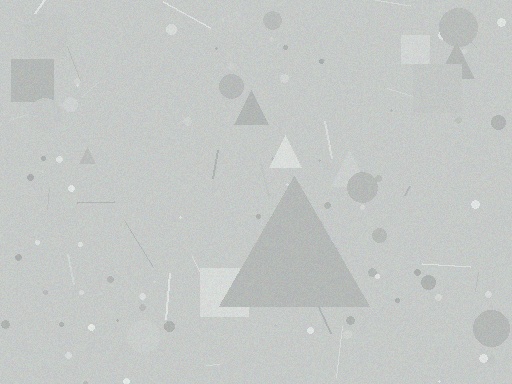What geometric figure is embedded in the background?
A triangle is embedded in the background.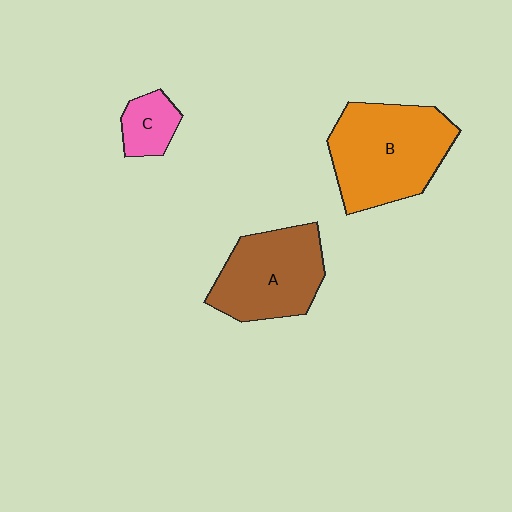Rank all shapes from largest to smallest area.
From largest to smallest: B (orange), A (brown), C (pink).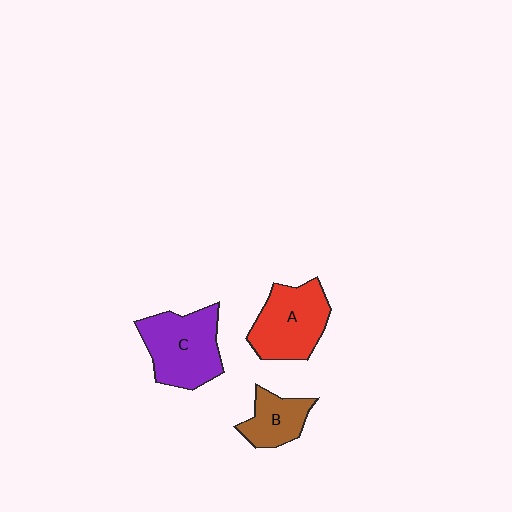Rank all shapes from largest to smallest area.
From largest to smallest: C (purple), A (red), B (brown).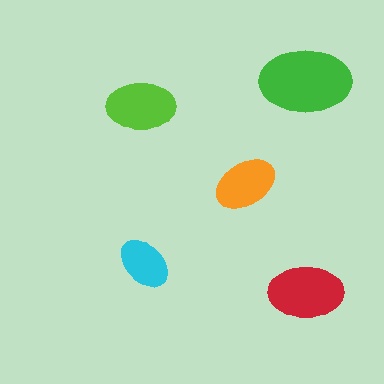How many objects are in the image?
There are 5 objects in the image.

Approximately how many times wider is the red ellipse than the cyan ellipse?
About 1.5 times wider.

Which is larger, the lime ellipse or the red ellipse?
The red one.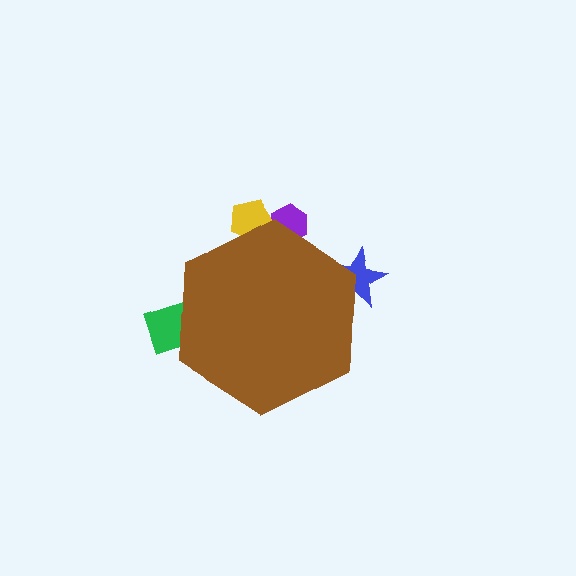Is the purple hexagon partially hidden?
Yes, the purple hexagon is partially hidden behind the brown hexagon.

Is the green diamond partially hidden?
Yes, the green diamond is partially hidden behind the brown hexagon.